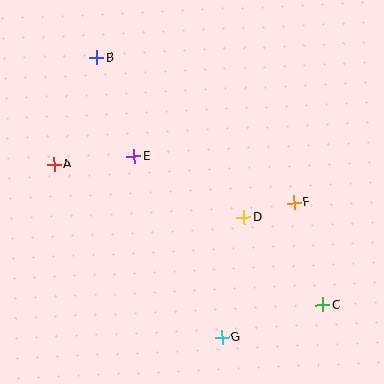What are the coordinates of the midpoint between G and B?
The midpoint between G and B is at (159, 198).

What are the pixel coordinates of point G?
Point G is at (222, 337).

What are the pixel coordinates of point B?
Point B is at (97, 58).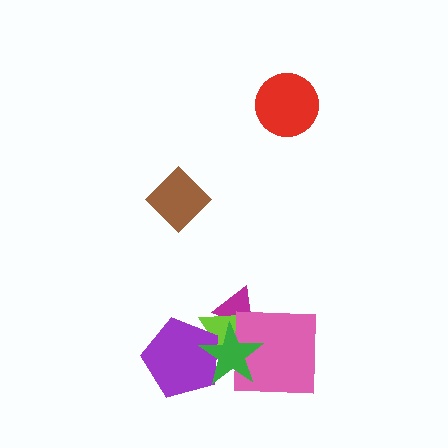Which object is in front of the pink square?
The green star is in front of the pink square.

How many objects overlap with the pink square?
3 objects overlap with the pink square.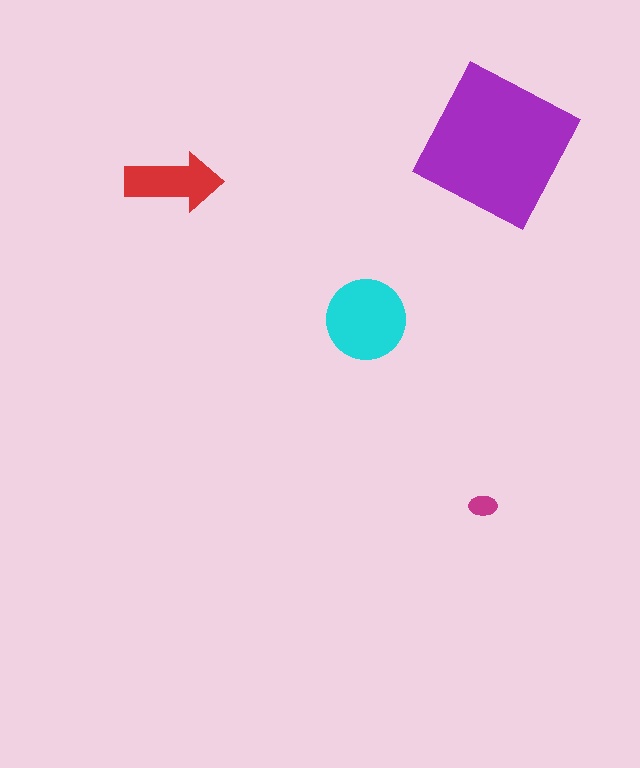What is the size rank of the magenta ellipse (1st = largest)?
4th.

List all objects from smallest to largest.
The magenta ellipse, the red arrow, the cyan circle, the purple square.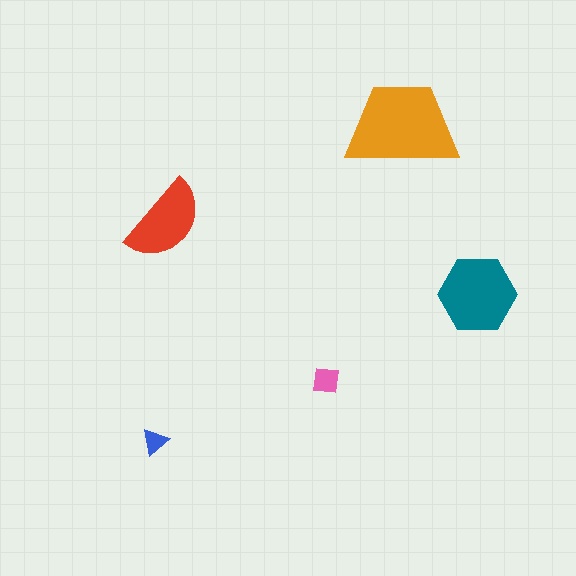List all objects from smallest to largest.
The blue triangle, the pink square, the red semicircle, the teal hexagon, the orange trapezoid.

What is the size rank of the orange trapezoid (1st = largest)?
1st.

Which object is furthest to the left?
The blue triangle is leftmost.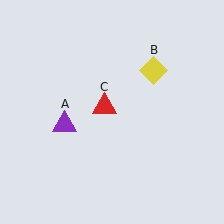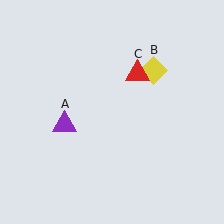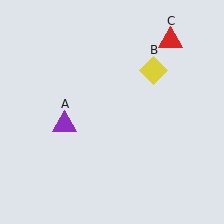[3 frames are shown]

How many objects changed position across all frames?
1 object changed position: red triangle (object C).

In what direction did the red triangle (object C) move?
The red triangle (object C) moved up and to the right.